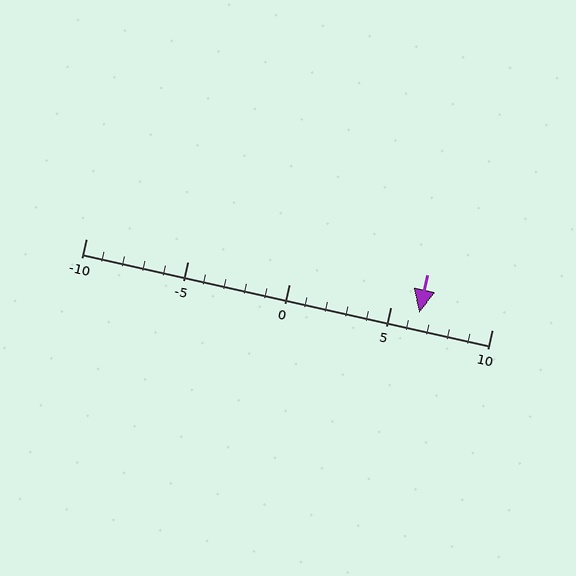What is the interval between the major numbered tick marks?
The major tick marks are spaced 5 units apart.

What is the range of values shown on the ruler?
The ruler shows values from -10 to 10.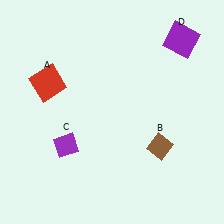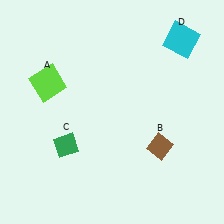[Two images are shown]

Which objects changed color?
A changed from red to lime. C changed from purple to green. D changed from purple to cyan.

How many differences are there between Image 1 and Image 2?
There are 3 differences between the two images.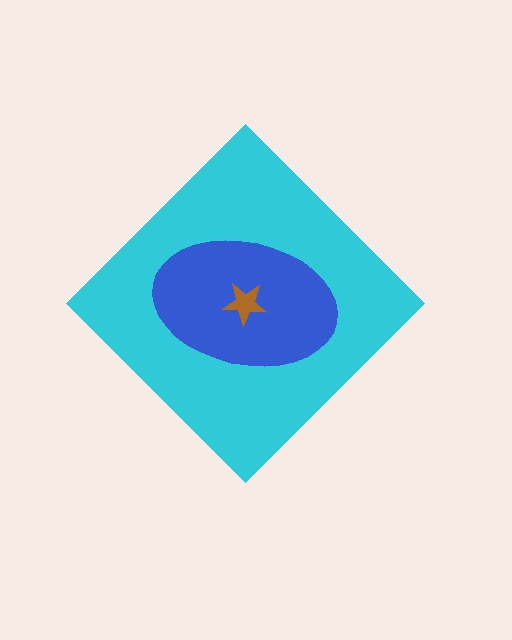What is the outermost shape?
The cyan diamond.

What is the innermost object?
The brown star.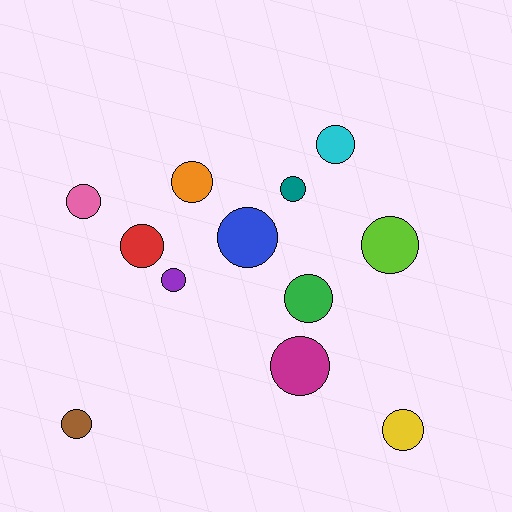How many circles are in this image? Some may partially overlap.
There are 12 circles.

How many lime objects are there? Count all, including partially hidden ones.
There is 1 lime object.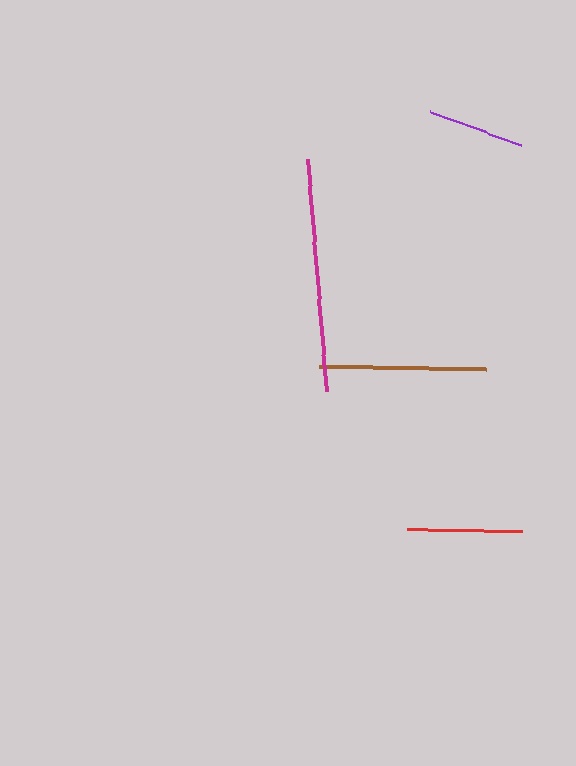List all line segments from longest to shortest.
From longest to shortest: magenta, brown, red, purple.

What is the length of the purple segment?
The purple segment is approximately 97 pixels long.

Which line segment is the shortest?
The purple line is the shortest at approximately 97 pixels.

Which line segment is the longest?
The magenta line is the longest at approximately 233 pixels.